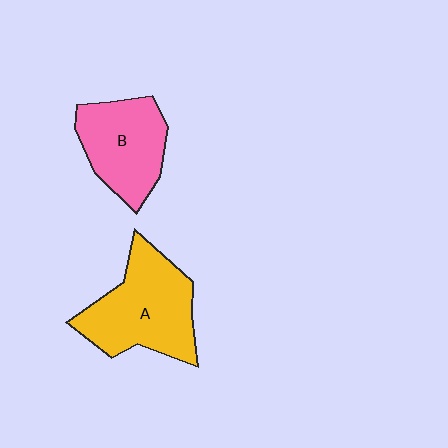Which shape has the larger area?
Shape A (yellow).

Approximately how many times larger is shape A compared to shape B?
Approximately 1.3 times.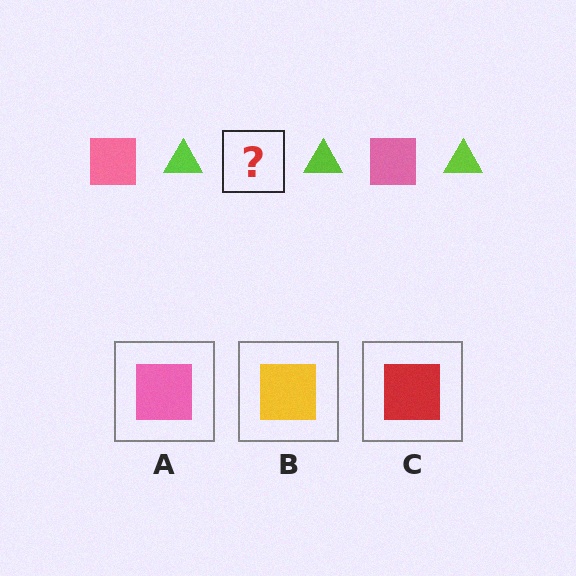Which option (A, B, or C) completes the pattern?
A.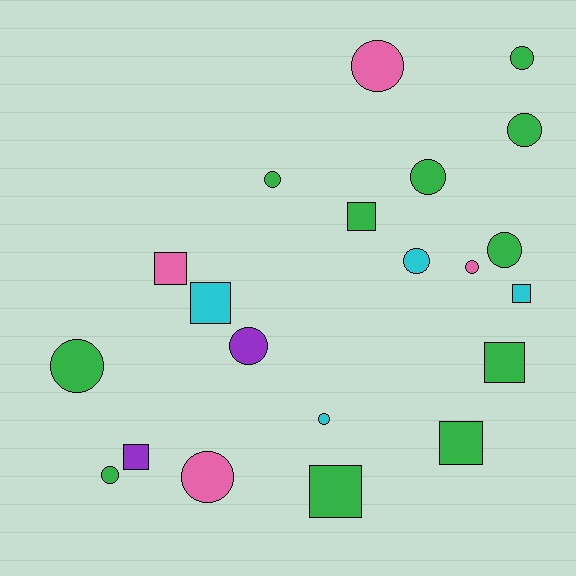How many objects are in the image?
There are 21 objects.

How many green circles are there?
There are 7 green circles.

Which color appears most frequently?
Green, with 11 objects.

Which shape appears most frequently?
Circle, with 13 objects.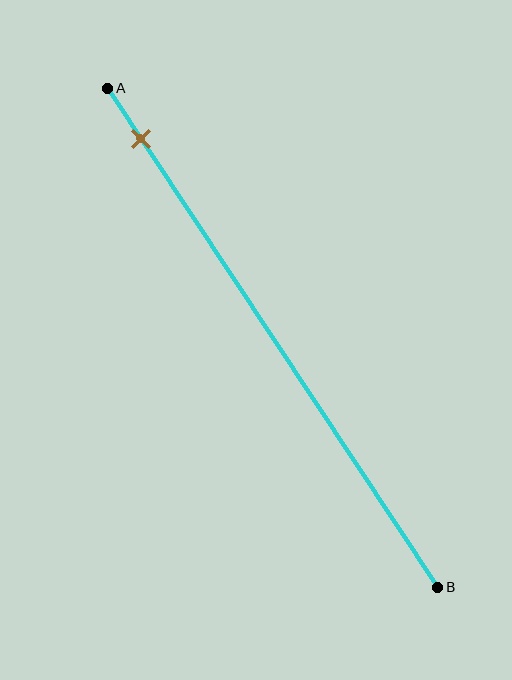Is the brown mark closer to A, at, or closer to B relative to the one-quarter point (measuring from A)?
The brown mark is closer to point A than the one-quarter point of segment AB.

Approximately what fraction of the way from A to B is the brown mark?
The brown mark is approximately 10% of the way from A to B.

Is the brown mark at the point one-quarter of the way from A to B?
No, the mark is at about 10% from A, not at the 25% one-quarter point.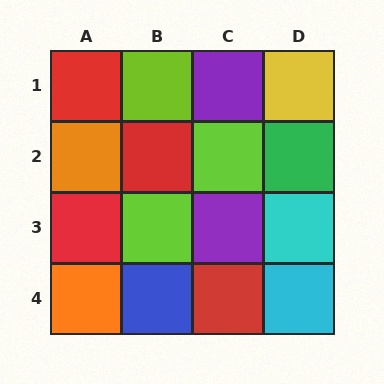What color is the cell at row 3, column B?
Lime.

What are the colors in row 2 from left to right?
Orange, red, lime, green.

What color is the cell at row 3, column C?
Purple.